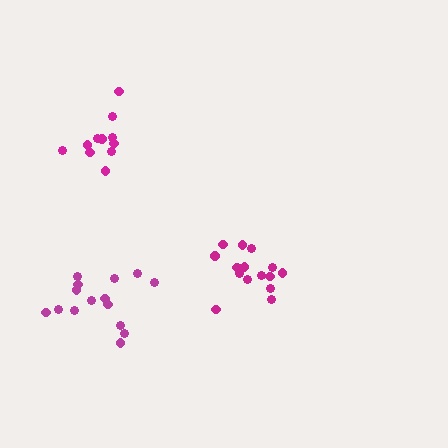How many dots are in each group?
Group 1: 16 dots, Group 2: 11 dots, Group 3: 15 dots (42 total).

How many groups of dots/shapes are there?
There are 3 groups.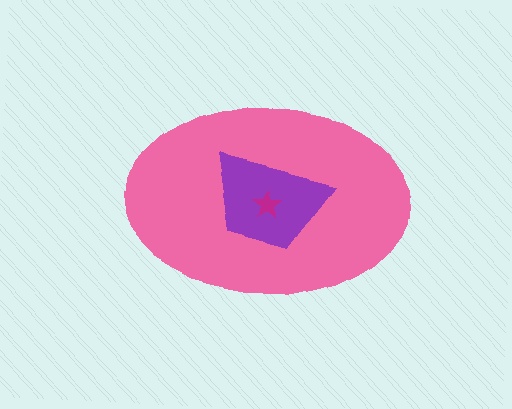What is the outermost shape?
The pink ellipse.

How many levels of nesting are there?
3.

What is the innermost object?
The magenta star.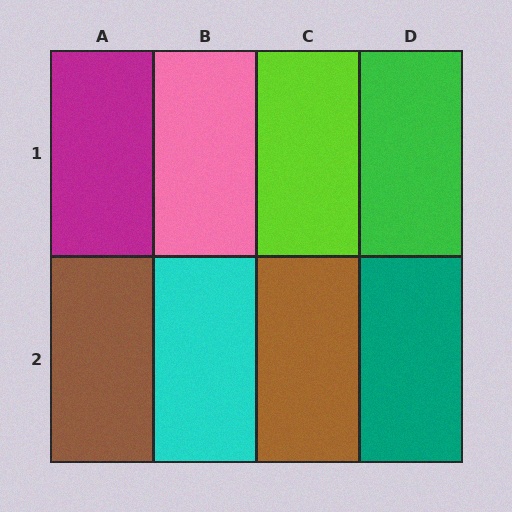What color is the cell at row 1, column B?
Pink.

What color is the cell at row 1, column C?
Lime.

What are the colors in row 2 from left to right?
Brown, cyan, brown, teal.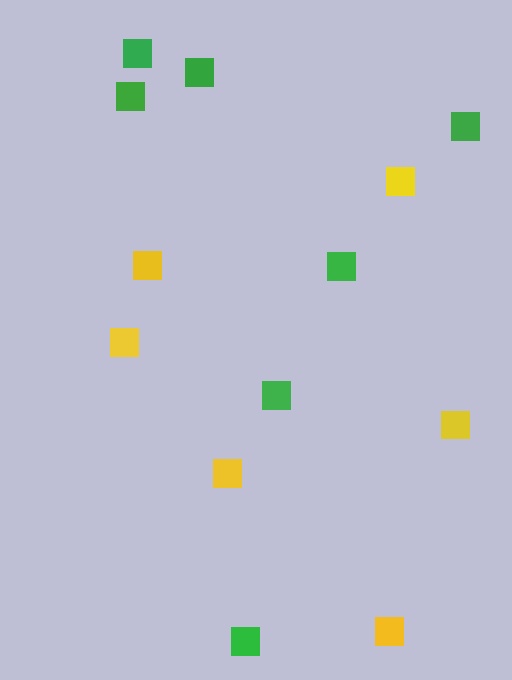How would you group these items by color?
There are 2 groups: one group of yellow squares (6) and one group of green squares (7).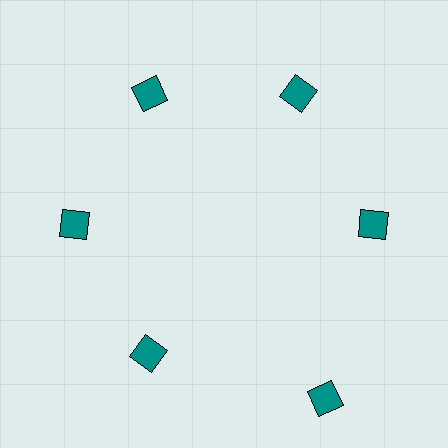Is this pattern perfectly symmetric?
No. The 6 teal diamonds are arranged in a ring, but one element near the 5 o'clock position is pushed outward from the center, breaking the 6-fold rotational symmetry.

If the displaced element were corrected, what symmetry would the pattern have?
It would have 6-fold rotational symmetry — the pattern would map onto itself every 60 degrees.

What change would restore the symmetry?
The symmetry would be restored by moving it inward, back onto the ring so that all 6 diamonds sit at equal angles and equal distance from the center.